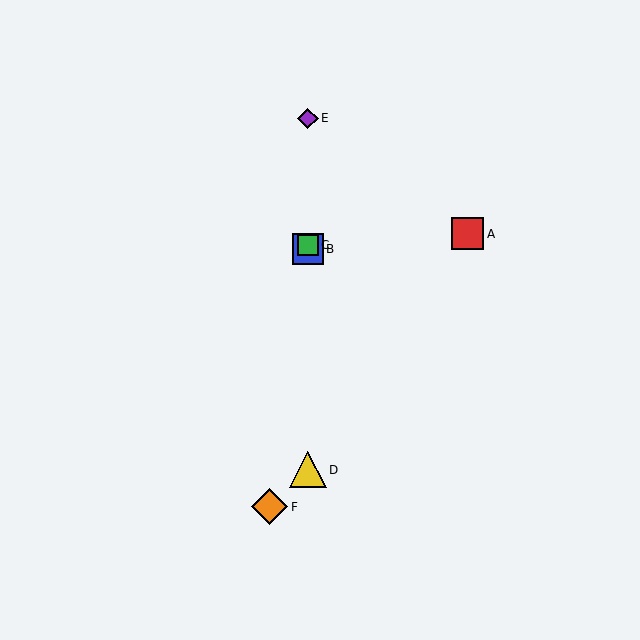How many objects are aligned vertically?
4 objects (B, C, D, E) are aligned vertically.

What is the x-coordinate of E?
Object E is at x≈308.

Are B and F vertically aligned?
No, B is at x≈308 and F is at x≈270.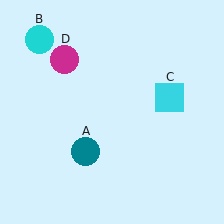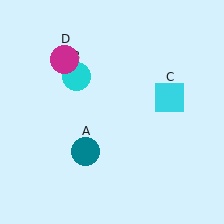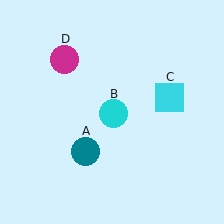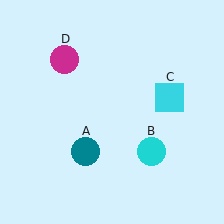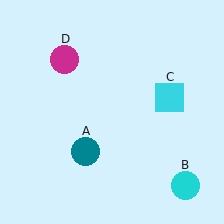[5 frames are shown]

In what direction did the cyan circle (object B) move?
The cyan circle (object B) moved down and to the right.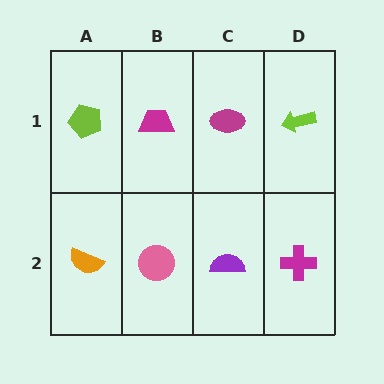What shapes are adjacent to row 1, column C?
A purple semicircle (row 2, column C), a magenta trapezoid (row 1, column B), a lime arrow (row 1, column D).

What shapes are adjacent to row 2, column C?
A magenta ellipse (row 1, column C), a pink circle (row 2, column B), a magenta cross (row 2, column D).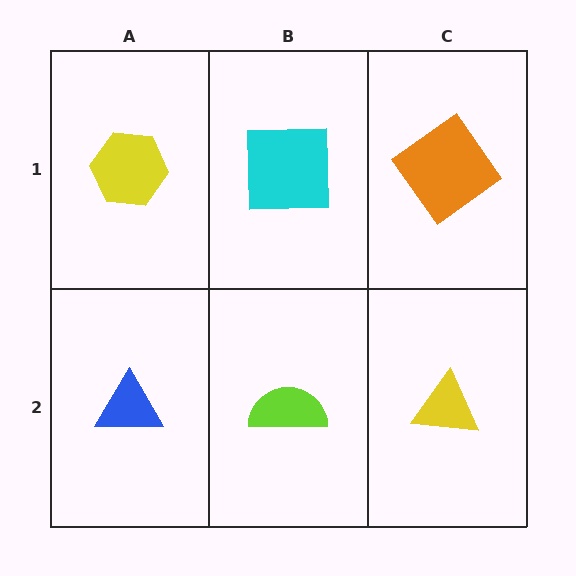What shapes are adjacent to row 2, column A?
A yellow hexagon (row 1, column A), a lime semicircle (row 2, column B).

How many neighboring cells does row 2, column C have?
2.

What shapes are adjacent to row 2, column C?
An orange diamond (row 1, column C), a lime semicircle (row 2, column B).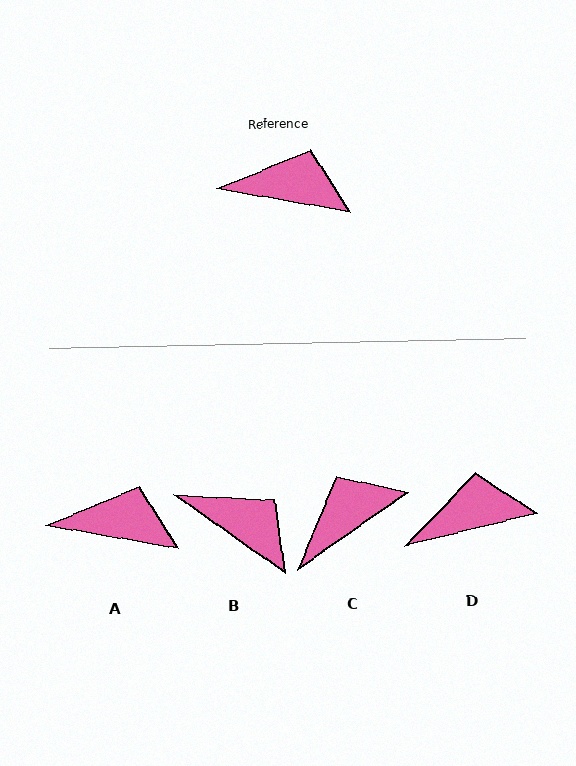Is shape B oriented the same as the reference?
No, it is off by about 25 degrees.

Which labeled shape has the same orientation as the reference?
A.